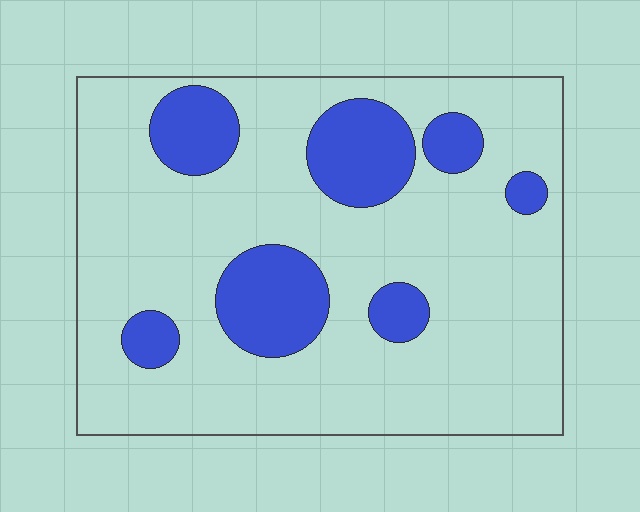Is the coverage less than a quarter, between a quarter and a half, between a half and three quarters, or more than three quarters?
Less than a quarter.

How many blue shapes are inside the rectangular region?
7.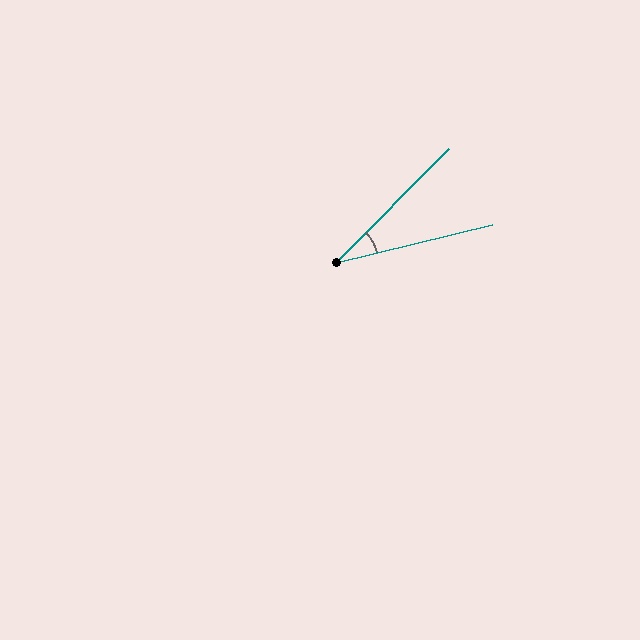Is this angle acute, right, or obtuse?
It is acute.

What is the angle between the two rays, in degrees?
Approximately 32 degrees.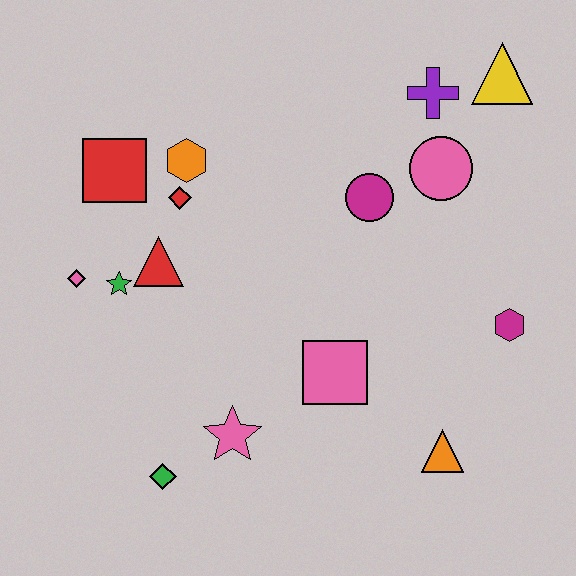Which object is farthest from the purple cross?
The green diamond is farthest from the purple cross.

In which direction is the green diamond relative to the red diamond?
The green diamond is below the red diamond.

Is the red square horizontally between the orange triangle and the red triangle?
No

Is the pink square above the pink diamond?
No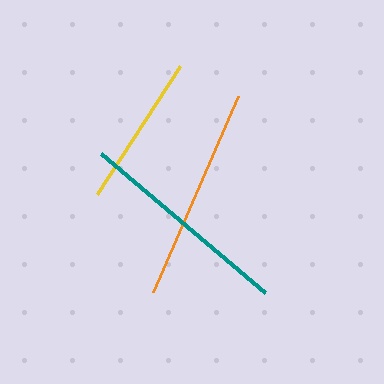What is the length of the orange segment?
The orange segment is approximately 213 pixels long.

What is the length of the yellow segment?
The yellow segment is approximately 152 pixels long.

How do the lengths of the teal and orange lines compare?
The teal and orange lines are approximately the same length.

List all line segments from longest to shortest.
From longest to shortest: teal, orange, yellow.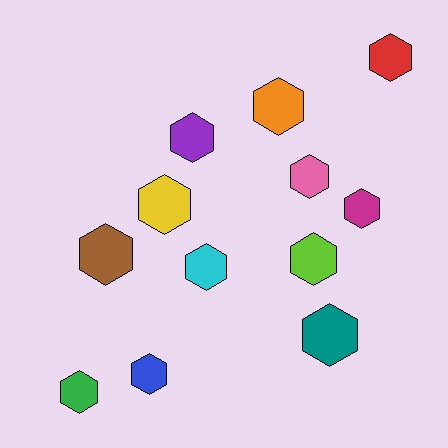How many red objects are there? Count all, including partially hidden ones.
There is 1 red object.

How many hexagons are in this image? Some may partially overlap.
There are 12 hexagons.